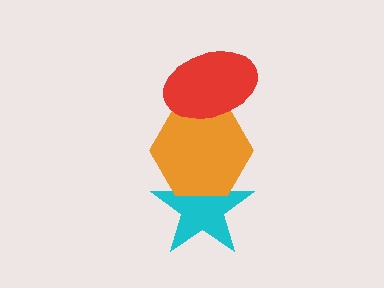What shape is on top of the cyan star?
The orange hexagon is on top of the cyan star.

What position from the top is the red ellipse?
The red ellipse is 1st from the top.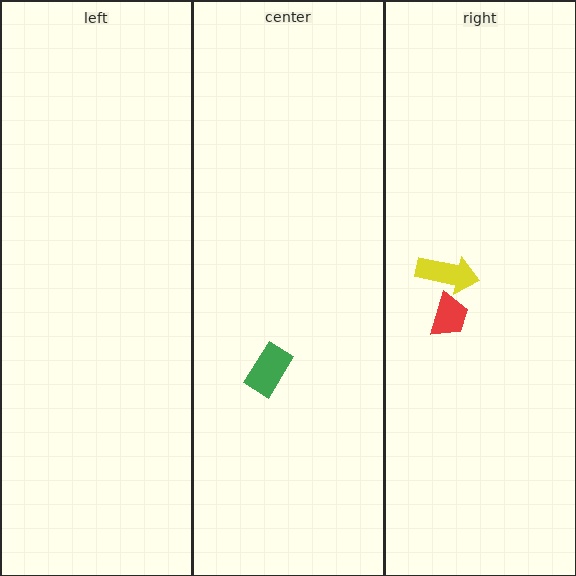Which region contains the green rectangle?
The center region.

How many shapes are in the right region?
2.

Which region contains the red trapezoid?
The right region.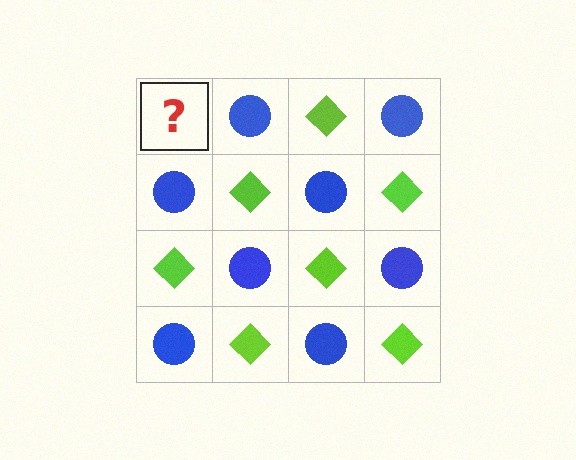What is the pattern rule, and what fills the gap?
The rule is that it alternates lime diamond and blue circle in a checkerboard pattern. The gap should be filled with a lime diamond.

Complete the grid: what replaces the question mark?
The question mark should be replaced with a lime diamond.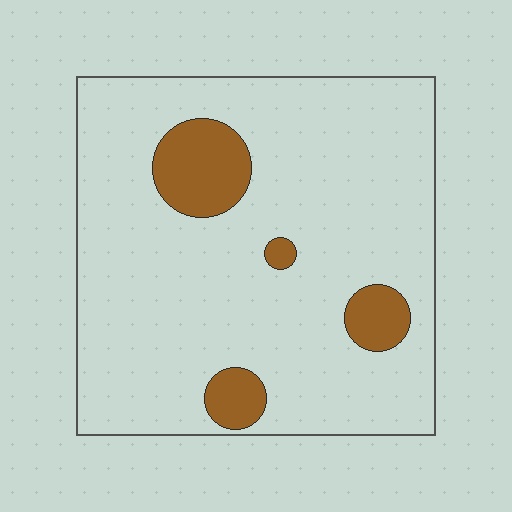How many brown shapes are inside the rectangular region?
4.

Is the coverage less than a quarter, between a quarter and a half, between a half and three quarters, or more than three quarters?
Less than a quarter.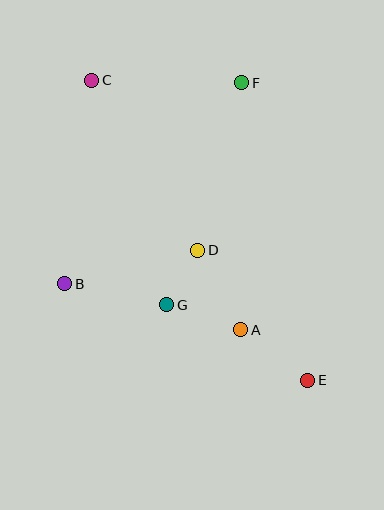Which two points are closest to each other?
Points D and G are closest to each other.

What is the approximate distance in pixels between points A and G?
The distance between A and G is approximately 78 pixels.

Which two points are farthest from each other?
Points C and E are farthest from each other.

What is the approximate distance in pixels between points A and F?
The distance between A and F is approximately 247 pixels.